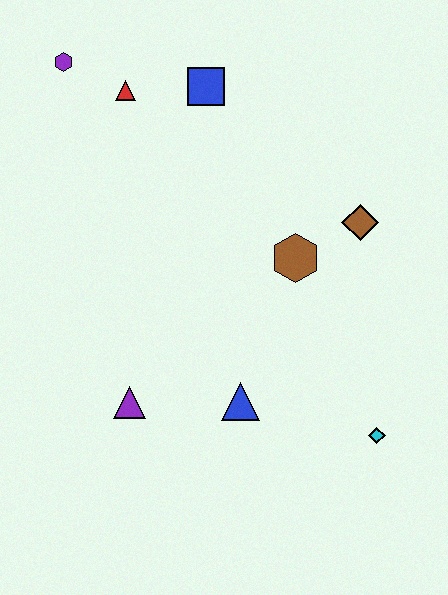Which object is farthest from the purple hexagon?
The cyan diamond is farthest from the purple hexagon.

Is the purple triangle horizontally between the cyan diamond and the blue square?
No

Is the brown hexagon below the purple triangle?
No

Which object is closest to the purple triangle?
The blue triangle is closest to the purple triangle.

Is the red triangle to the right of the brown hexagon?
No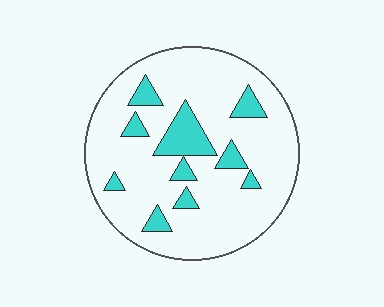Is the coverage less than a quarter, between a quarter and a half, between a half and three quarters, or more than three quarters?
Less than a quarter.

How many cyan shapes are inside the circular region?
10.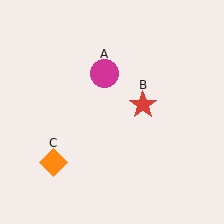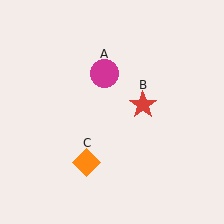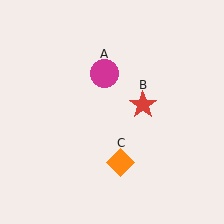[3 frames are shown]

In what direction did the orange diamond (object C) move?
The orange diamond (object C) moved right.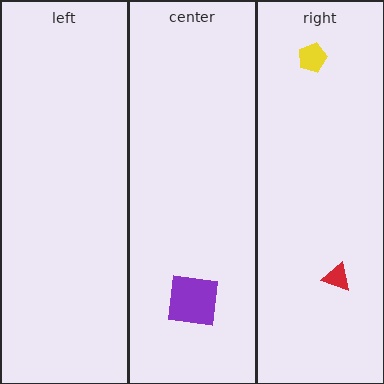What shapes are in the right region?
The red triangle, the yellow pentagon.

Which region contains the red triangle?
The right region.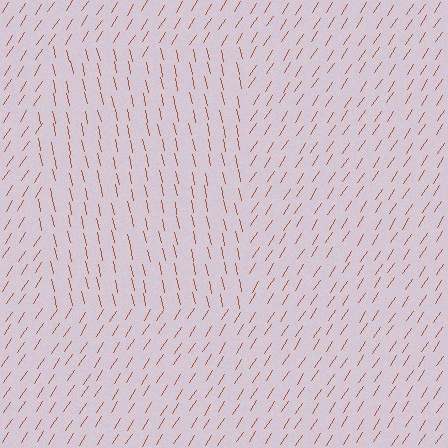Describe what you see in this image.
The image is filled with small brown line segments. A rectangle region in the image has lines oriented differently from the surrounding lines, creating a visible texture boundary.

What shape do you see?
I see a rectangle.